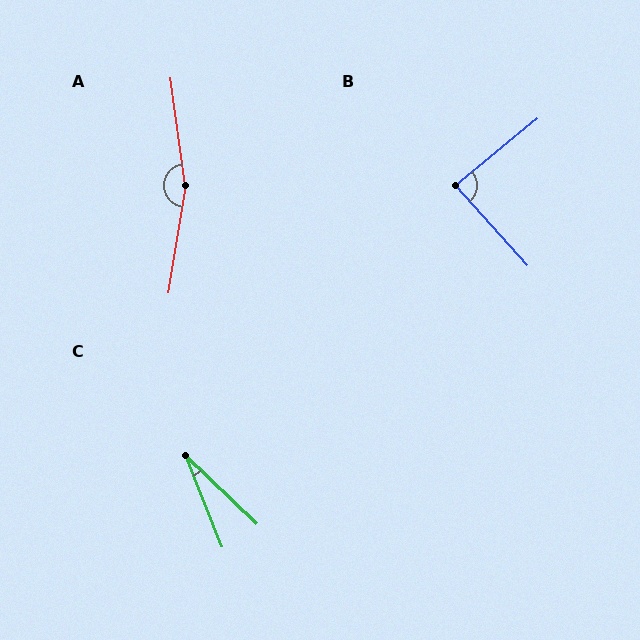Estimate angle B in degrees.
Approximately 87 degrees.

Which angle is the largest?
A, at approximately 163 degrees.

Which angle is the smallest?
C, at approximately 24 degrees.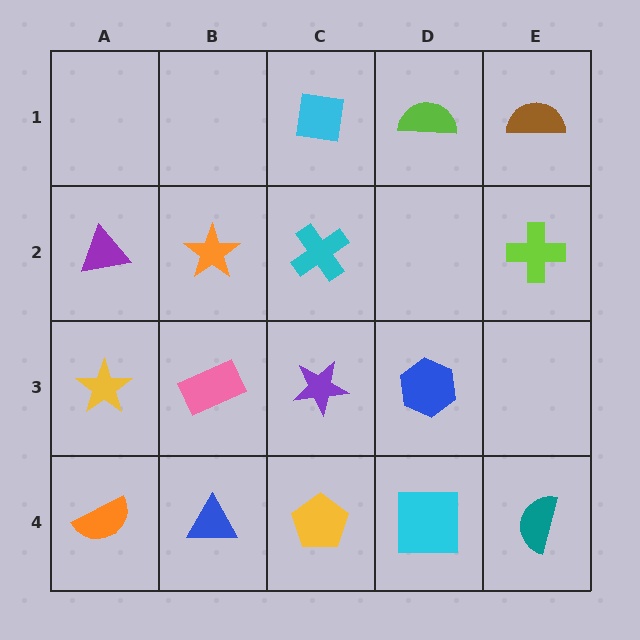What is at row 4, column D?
A cyan square.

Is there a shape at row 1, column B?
No, that cell is empty.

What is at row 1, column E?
A brown semicircle.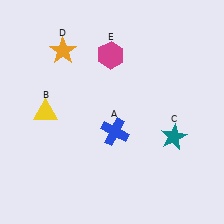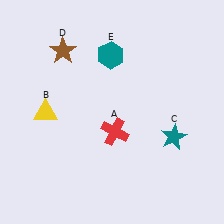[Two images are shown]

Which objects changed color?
A changed from blue to red. D changed from orange to brown. E changed from magenta to teal.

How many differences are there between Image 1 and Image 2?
There are 3 differences between the two images.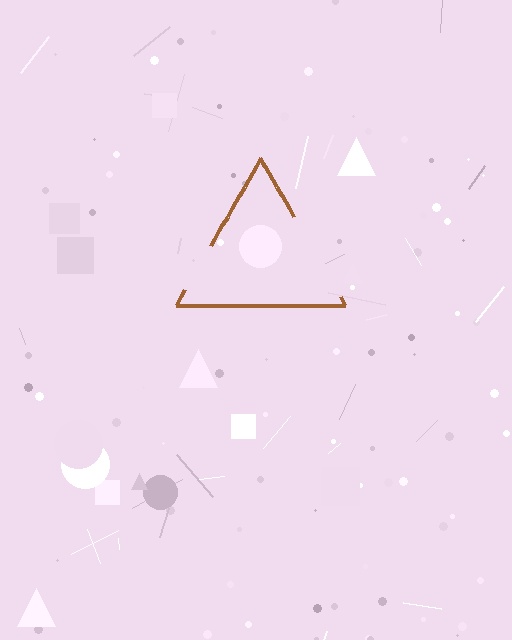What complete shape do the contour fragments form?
The contour fragments form a triangle.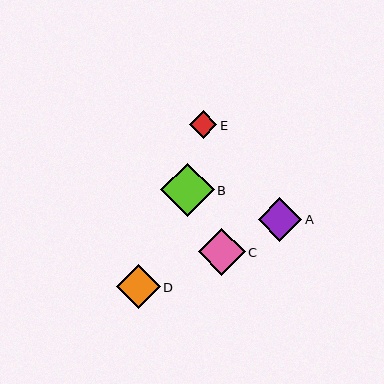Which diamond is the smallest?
Diamond E is the smallest with a size of approximately 27 pixels.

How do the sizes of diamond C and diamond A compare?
Diamond C and diamond A are approximately the same size.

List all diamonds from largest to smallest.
From largest to smallest: B, C, D, A, E.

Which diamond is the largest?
Diamond B is the largest with a size of approximately 53 pixels.